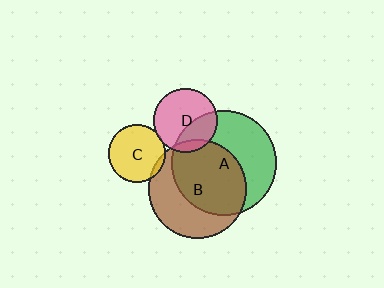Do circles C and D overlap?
Yes.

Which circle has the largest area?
Circle A (green).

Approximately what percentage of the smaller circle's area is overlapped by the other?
Approximately 5%.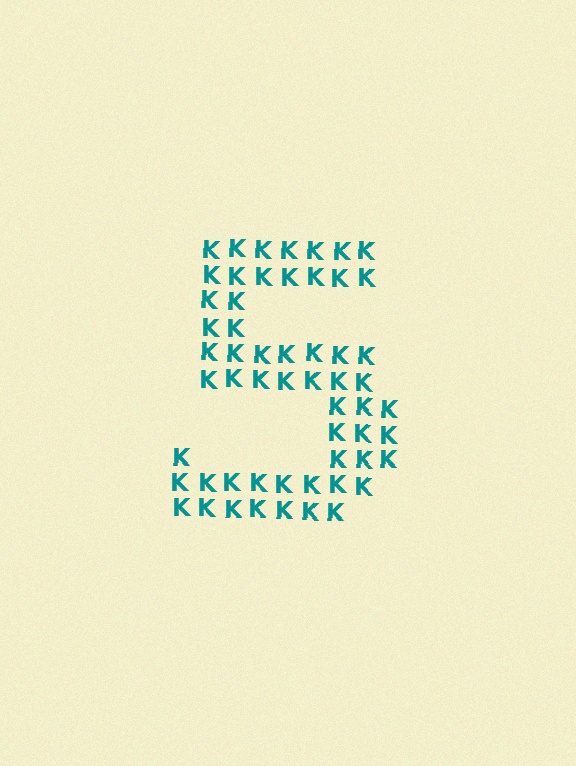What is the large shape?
The large shape is the digit 5.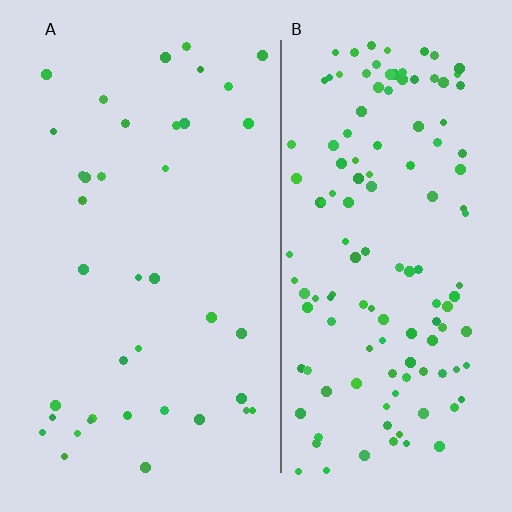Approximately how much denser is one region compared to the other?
Approximately 3.4× — region B over region A.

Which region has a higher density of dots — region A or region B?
B (the right).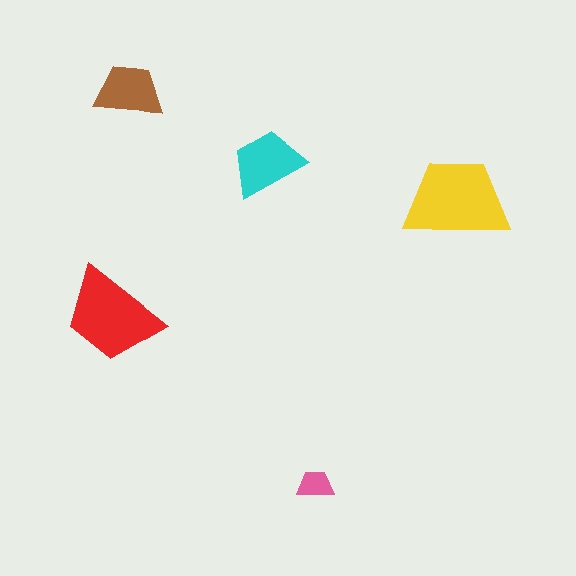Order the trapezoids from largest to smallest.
the yellow one, the red one, the cyan one, the brown one, the pink one.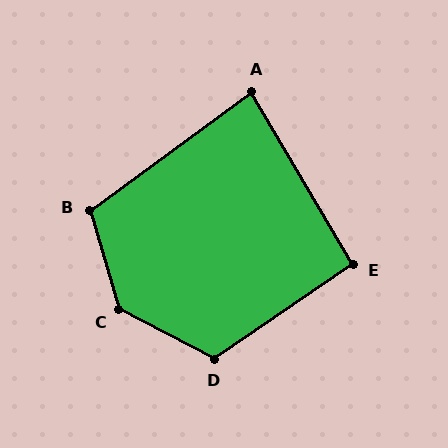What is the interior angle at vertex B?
Approximately 110 degrees (obtuse).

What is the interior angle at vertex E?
Approximately 94 degrees (approximately right).